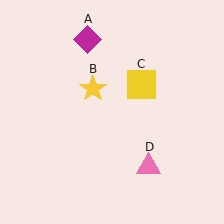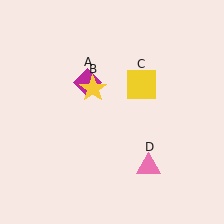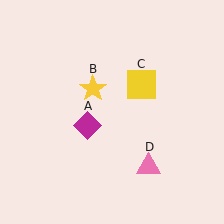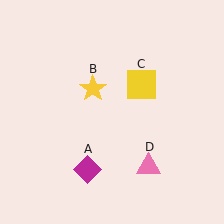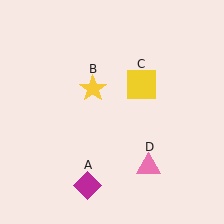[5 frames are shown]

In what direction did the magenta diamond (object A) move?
The magenta diamond (object A) moved down.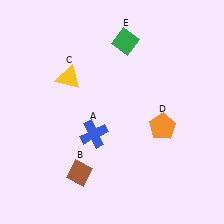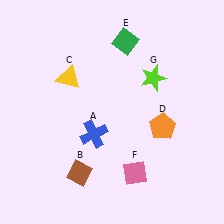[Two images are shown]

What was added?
A pink diamond (F), a lime star (G) were added in Image 2.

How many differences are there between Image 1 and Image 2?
There are 2 differences between the two images.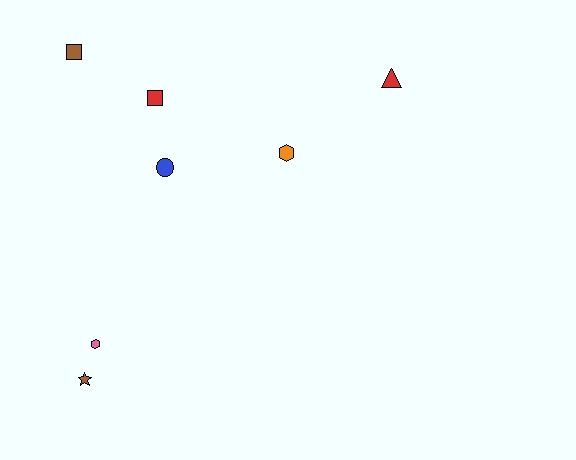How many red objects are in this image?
There are 2 red objects.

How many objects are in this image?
There are 7 objects.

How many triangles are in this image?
There is 1 triangle.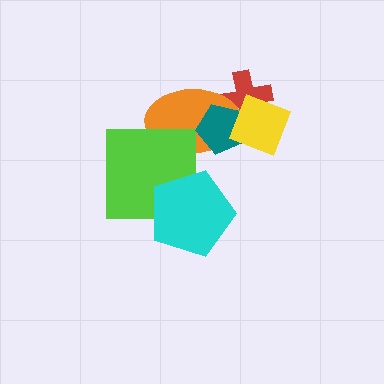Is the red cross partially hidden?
Yes, it is partially covered by another shape.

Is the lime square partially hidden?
Yes, it is partially covered by another shape.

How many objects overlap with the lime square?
2 objects overlap with the lime square.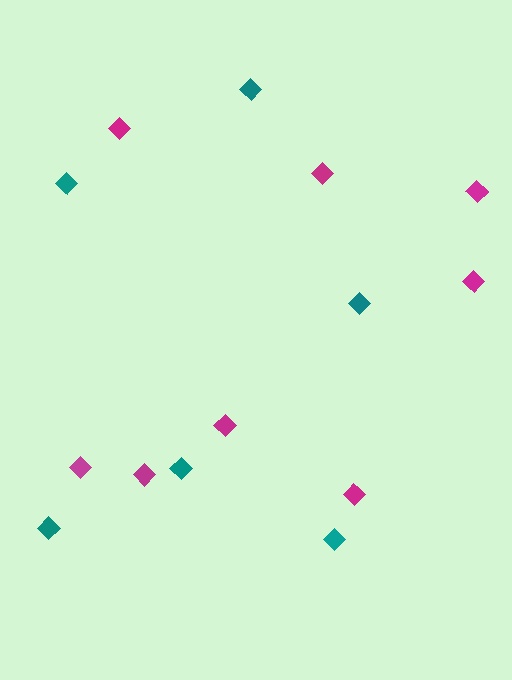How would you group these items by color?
There are 2 groups: one group of teal diamonds (6) and one group of magenta diamonds (8).